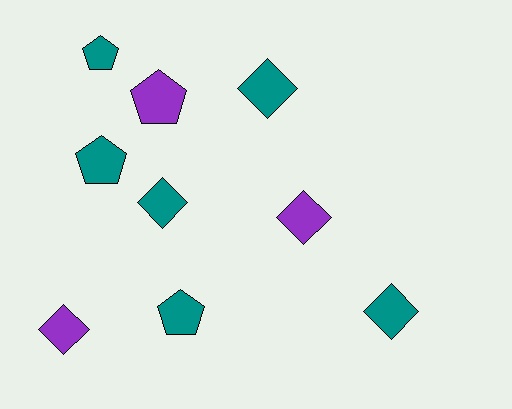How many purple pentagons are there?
There is 1 purple pentagon.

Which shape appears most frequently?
Diamond, with 5 objects.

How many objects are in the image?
There are 9 objects.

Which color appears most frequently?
Teal, with 6 objects.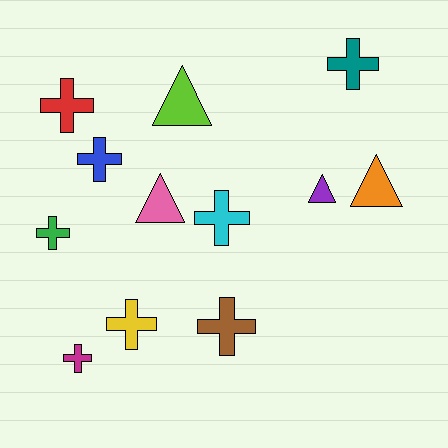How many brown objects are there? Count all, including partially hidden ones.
There is 1 brown object.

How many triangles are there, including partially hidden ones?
There are 4 triangles.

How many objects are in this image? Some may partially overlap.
There are 12 objects.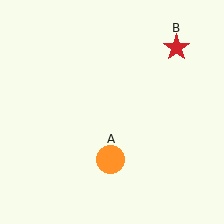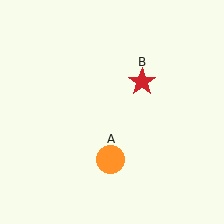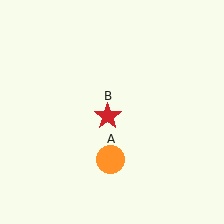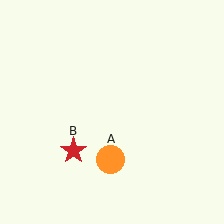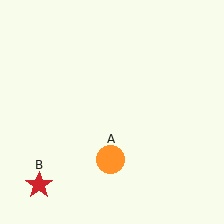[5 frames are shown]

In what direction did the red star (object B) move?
The red star (object B) moved down and to the left.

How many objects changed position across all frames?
1 object changed position: red star (object B).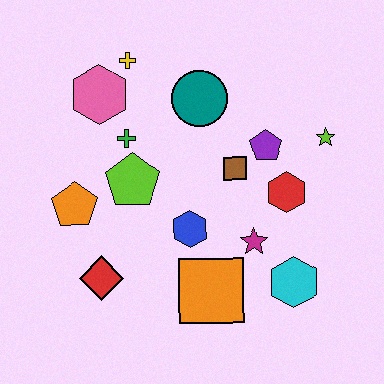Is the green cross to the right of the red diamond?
Yes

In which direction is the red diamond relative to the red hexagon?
The red diamond is to the left of the red hexagon.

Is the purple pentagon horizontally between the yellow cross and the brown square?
No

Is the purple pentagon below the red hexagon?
No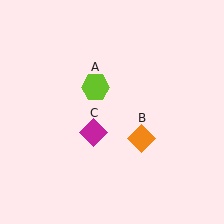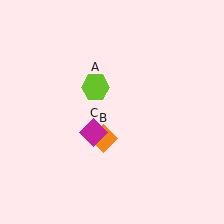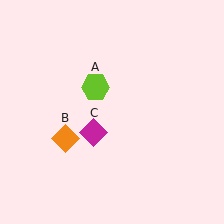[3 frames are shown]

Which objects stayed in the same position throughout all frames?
Lime hexagon (object A) and magenta diamond (object C) remained stationary.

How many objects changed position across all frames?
1 object changed position: orange diamond (object B).